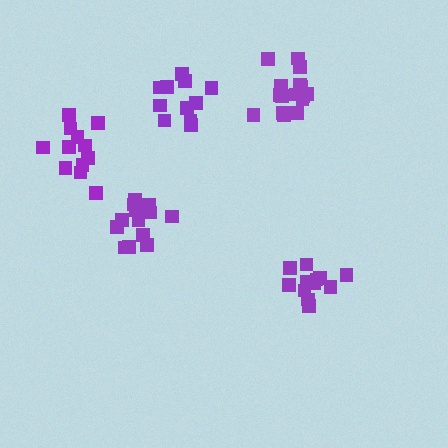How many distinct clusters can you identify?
There are 5 distinct clusters.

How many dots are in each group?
Group 1: 16 dots, Group 2: 16 dots, Group 3: 12 dots, Group 4: 12 dots, Group 5: 11 dots (67 total).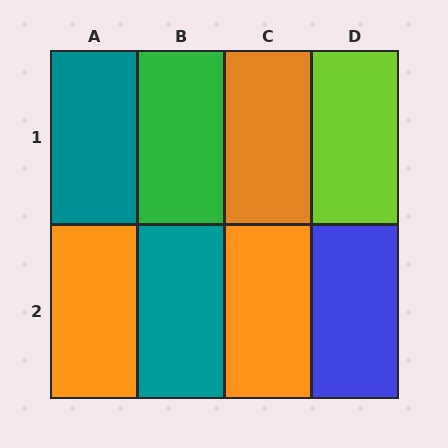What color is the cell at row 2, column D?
Blue.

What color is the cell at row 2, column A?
Orange.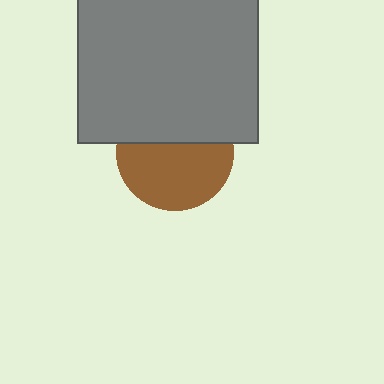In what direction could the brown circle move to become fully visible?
The brown circle could move down. That would shift it out from behind the gray square entirely.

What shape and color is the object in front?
The object in front is a gray square.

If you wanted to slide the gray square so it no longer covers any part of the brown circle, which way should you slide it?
Slide it up — that is the most direct way to separate the two shapes.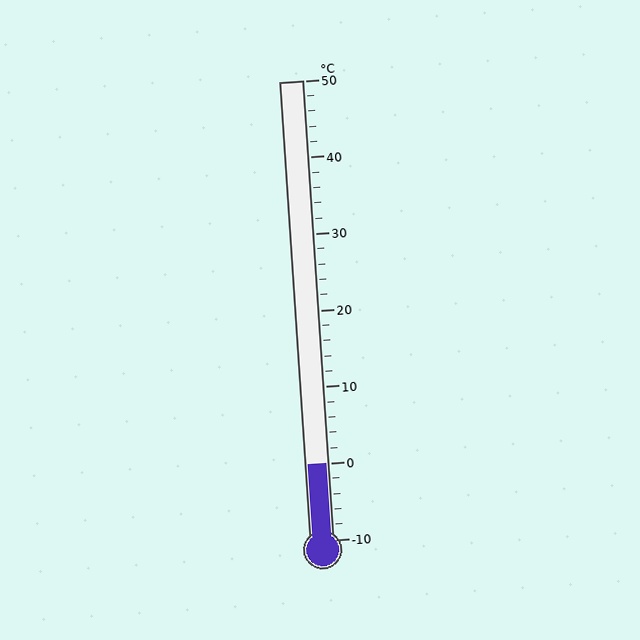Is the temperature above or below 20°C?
The temperature is below 20°C.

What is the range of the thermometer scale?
The thermometer scale ranges from -10°C to 50°C.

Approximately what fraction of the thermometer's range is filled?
The thermometer is filled to approximately 15% of its range.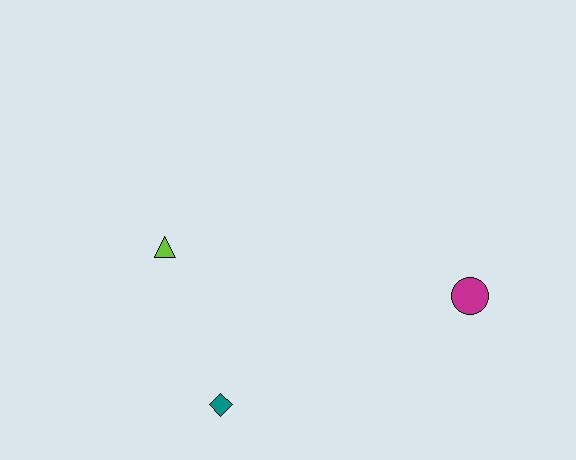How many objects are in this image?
There are 3 objects.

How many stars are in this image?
There are no stars.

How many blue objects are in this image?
There are no blue objects.